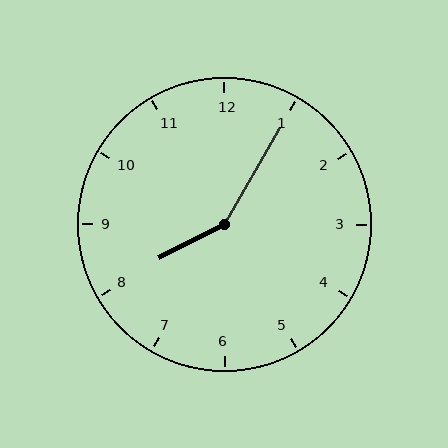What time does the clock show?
8:05.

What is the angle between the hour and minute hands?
Approximately 148 degrees.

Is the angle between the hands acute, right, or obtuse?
It is obtuse.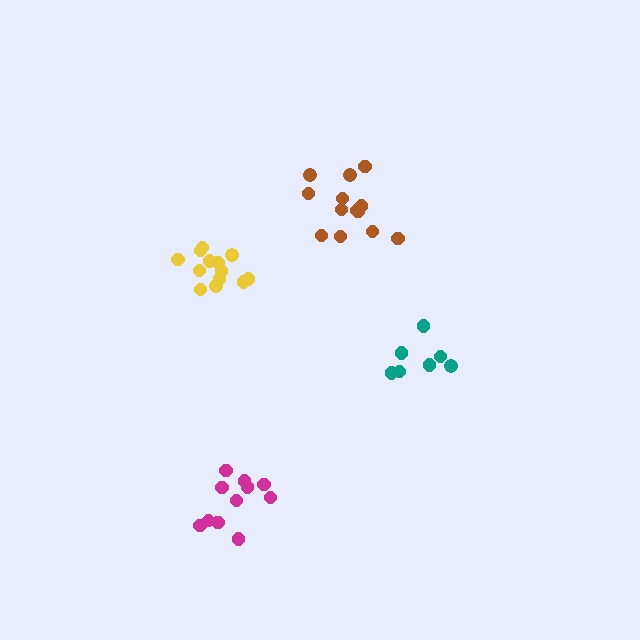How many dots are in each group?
Group 1: 7 dots, Group 2: 11 dots, Group 3: 13 dots, Group 4: 13 dots (44 total).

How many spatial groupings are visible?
There are 4 spatial groupings.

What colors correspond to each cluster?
The clusters are colored: teal, magenta, brown, yellow.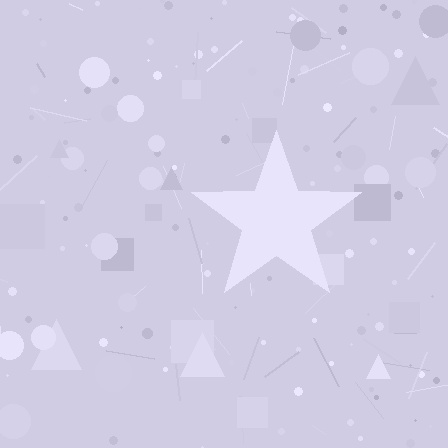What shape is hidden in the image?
A star is hidden in the image.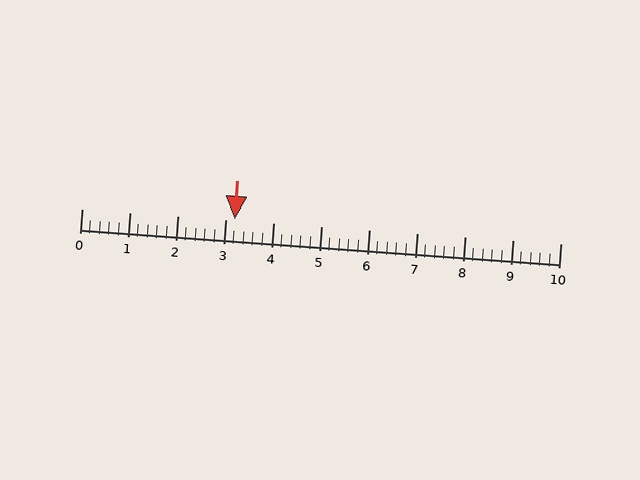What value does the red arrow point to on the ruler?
The red arrow points to approximately 3.2.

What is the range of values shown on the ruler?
The ruler shows values from 0 to 10.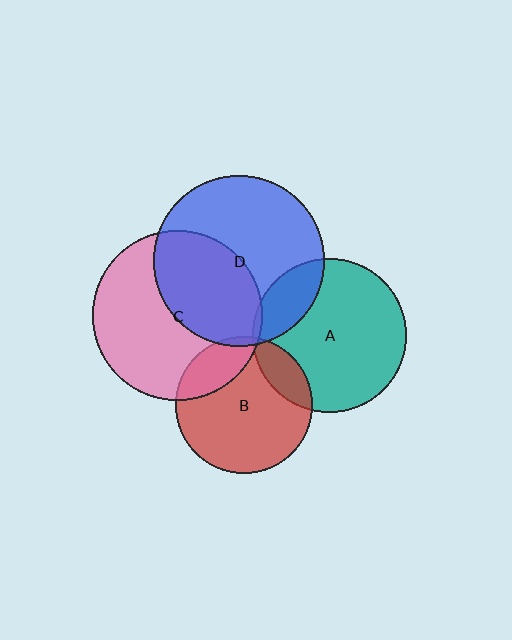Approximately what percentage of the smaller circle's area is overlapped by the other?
Approximately 5%.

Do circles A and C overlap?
Yes.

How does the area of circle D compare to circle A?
Approximately 1.2 times.